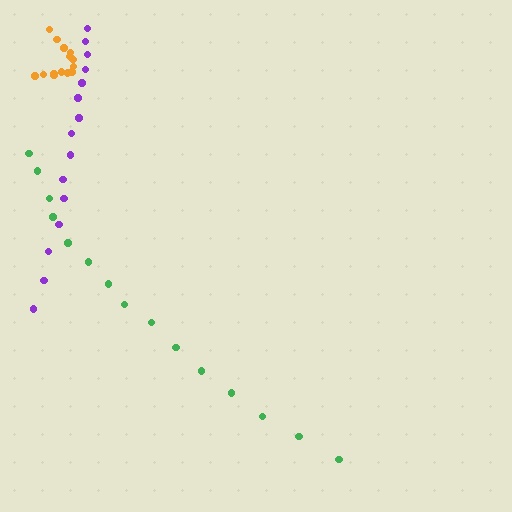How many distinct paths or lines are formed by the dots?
There are 3 distinct paths.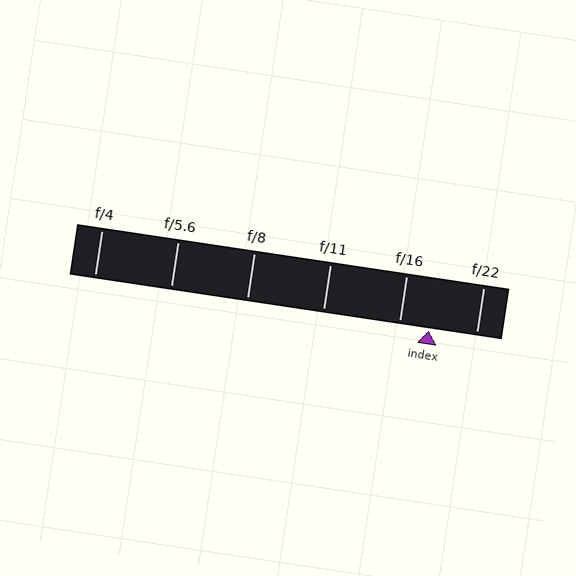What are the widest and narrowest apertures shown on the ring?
The widest aperture shown is f/4 and the narrowest is f/22.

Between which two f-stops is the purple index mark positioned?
The index mark is between f/16 and f/22.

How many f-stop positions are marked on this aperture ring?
There are 6 f-stop positions marked.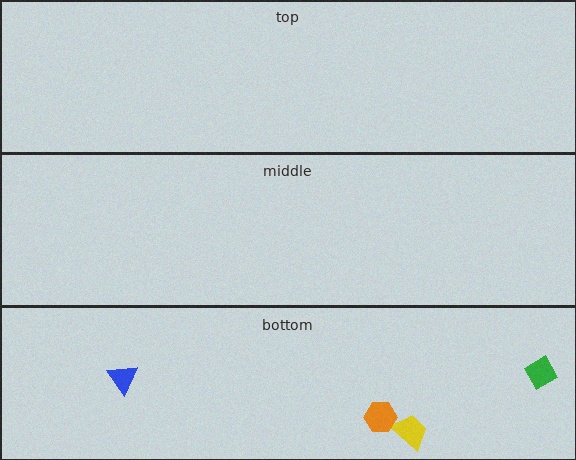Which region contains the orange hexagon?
The bottom region.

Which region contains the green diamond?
The bottom region.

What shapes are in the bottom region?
The yellow trapezoid, the green diamond, the blue triangle, the orange hexagon.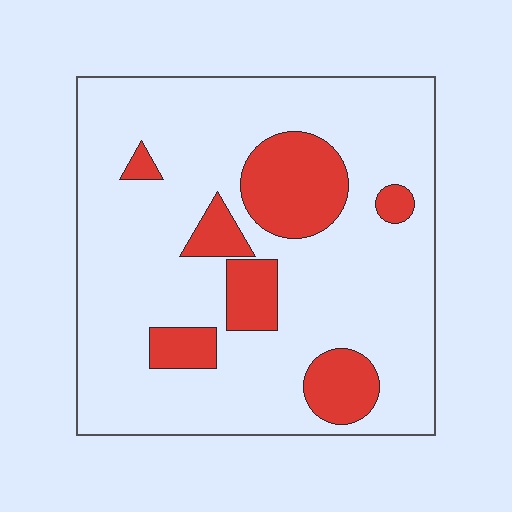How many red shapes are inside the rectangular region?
7.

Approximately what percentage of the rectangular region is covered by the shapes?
Approximately 20%.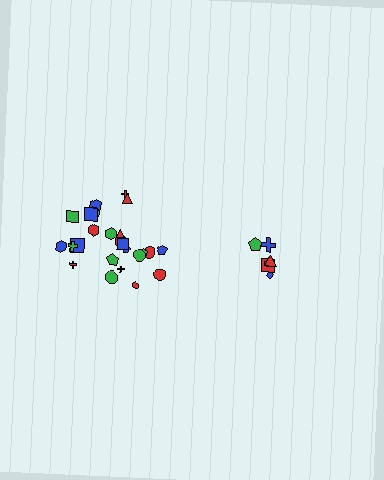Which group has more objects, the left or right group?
The left group.